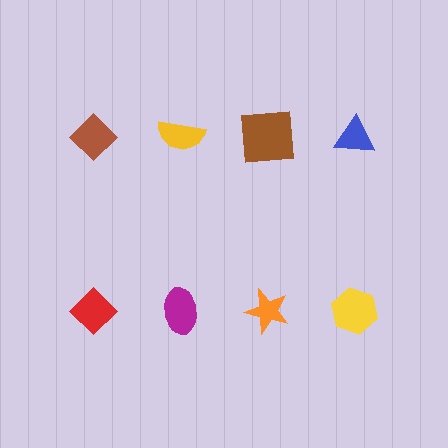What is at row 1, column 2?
A yellow semicircle.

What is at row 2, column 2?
A magenta ellipse.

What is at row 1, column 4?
A blue triangle.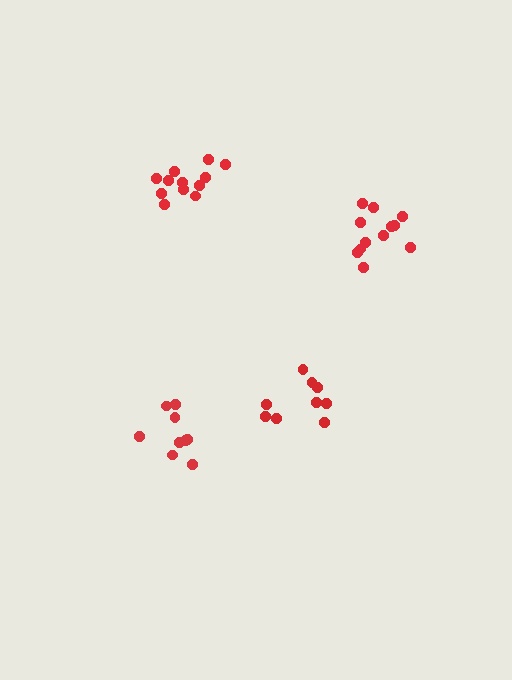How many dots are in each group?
Group 1: 9 dots, Group 2: 12 dots, Group 3: 9 dots, Group 4: 12 dots (42 total).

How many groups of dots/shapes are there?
There are 4 groups.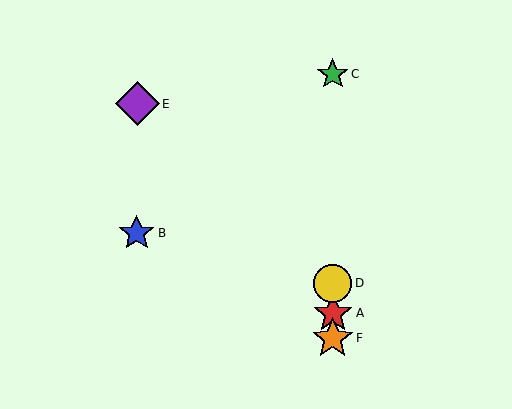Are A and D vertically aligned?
Yes, both are at x≈333.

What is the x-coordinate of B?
Object B is at x≈137.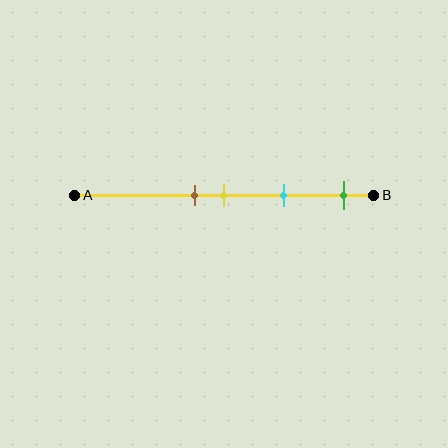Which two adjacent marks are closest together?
The brown and yellow marks are the closest adjacent pair.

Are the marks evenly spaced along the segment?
No, the marks are not evenly spaced.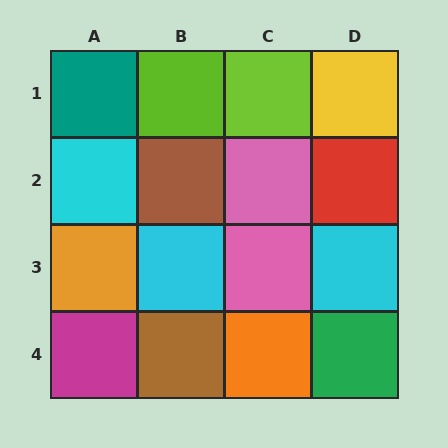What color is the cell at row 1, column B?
Lime.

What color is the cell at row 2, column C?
Pink.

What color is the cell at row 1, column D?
Yellow.